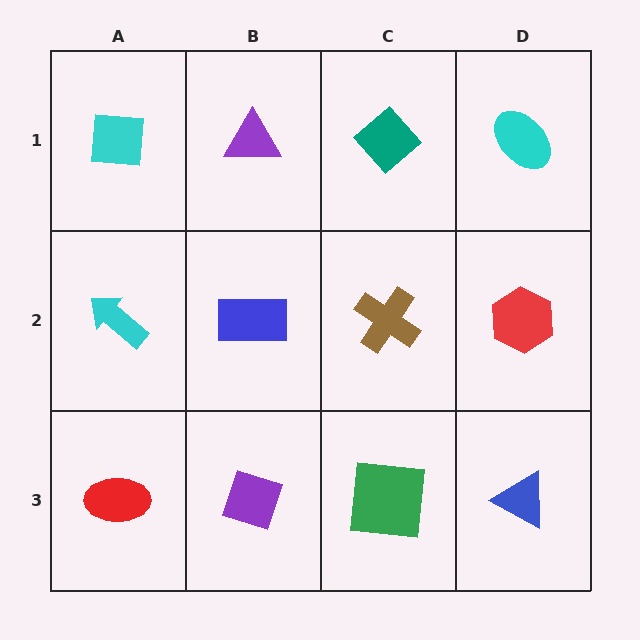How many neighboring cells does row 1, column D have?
2.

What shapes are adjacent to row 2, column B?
A purple triangle (row 1, column B), a purple diamond (row 3, column B), a cyan arrow (row 2, column A), a brown cross (row 2, column C).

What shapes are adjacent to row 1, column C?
A brown cross (row 2, column C), a purple triangle (row 1, column B), a cyan ellipse (row 1, column D).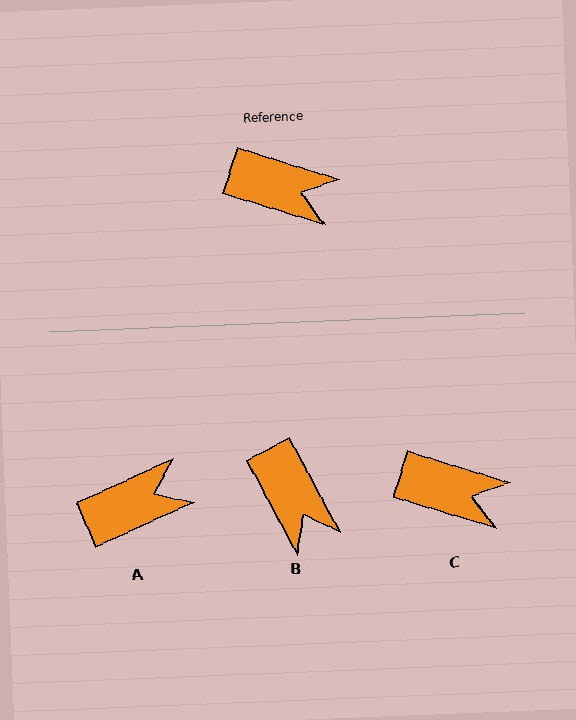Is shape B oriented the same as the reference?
No, it is off by about 45 degrees.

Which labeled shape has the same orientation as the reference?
C.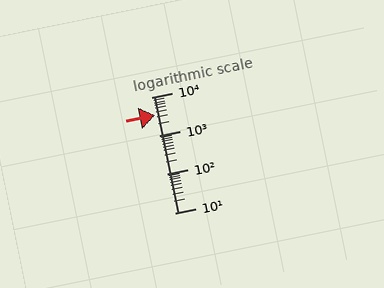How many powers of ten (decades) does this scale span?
The scale spans 3 decades, from 10 to 10000.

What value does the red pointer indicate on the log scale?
The pointer indicates approximately 3400.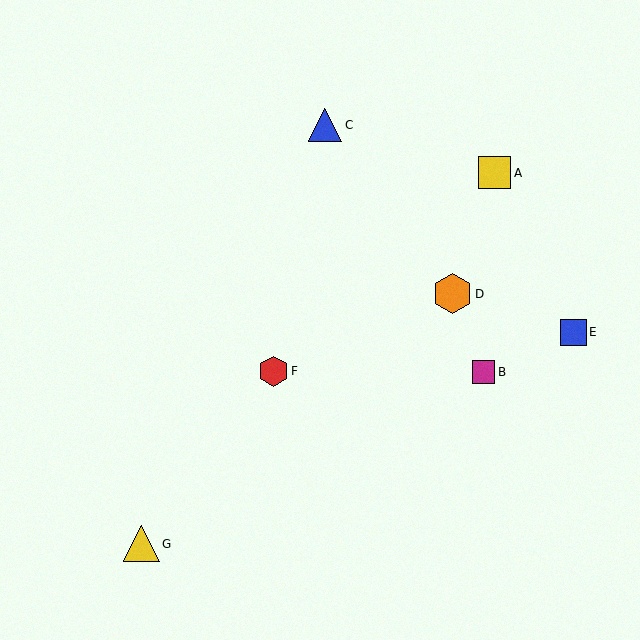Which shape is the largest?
The orange hexagon (labeled D) is the largest.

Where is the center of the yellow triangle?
The center of the yellow triangle is at (141, 544).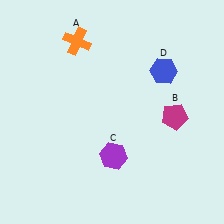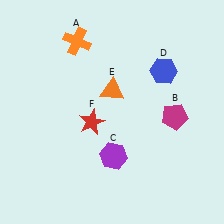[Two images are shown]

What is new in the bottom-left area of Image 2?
A red star (F) was added in the bottom-left area of Image 2.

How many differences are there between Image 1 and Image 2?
There are 2 differences between the two images.